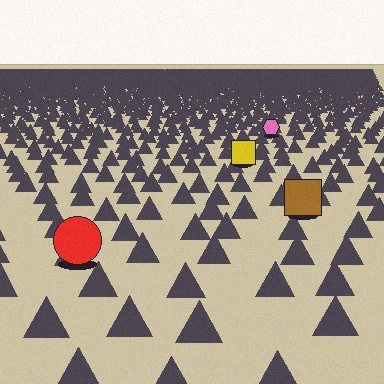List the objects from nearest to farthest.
From nearest to farthest: the red circle, the brown square, the yellow square, the pink hexagon.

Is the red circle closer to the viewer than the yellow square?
Yes. The red circle is closer — you can tell from the texture gradient: the ground texture is coarser near it.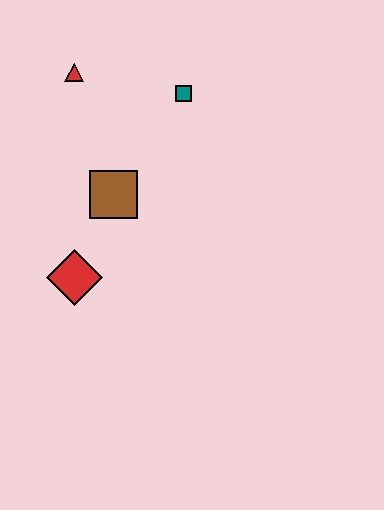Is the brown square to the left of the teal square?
Yes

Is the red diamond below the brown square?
Yes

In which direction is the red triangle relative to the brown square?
The red triangle is above the brown square.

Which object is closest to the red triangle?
The teal square is closest to the red triangle.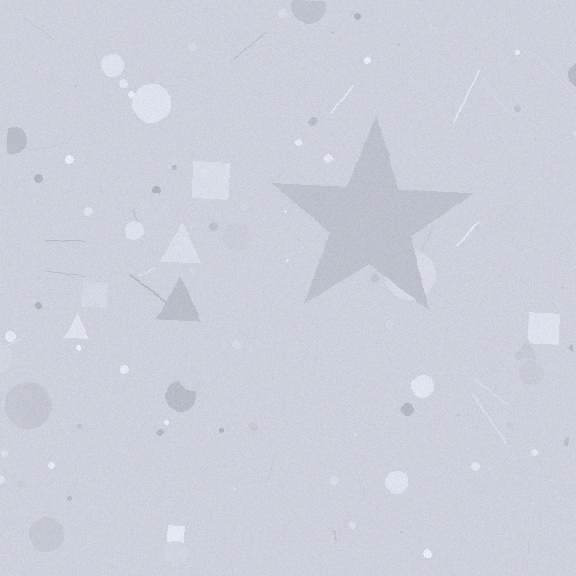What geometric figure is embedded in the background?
A star is embedded in the background.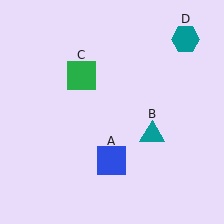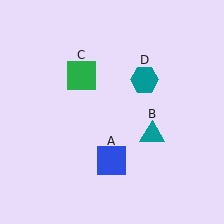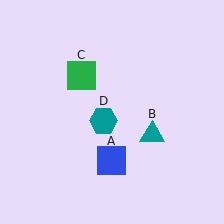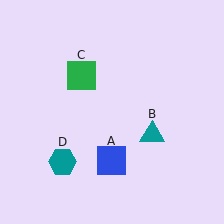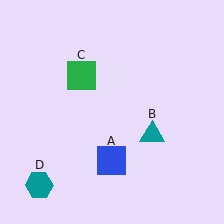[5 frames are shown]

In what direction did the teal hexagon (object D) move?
The teal hexagon (object D) moved down and to the left.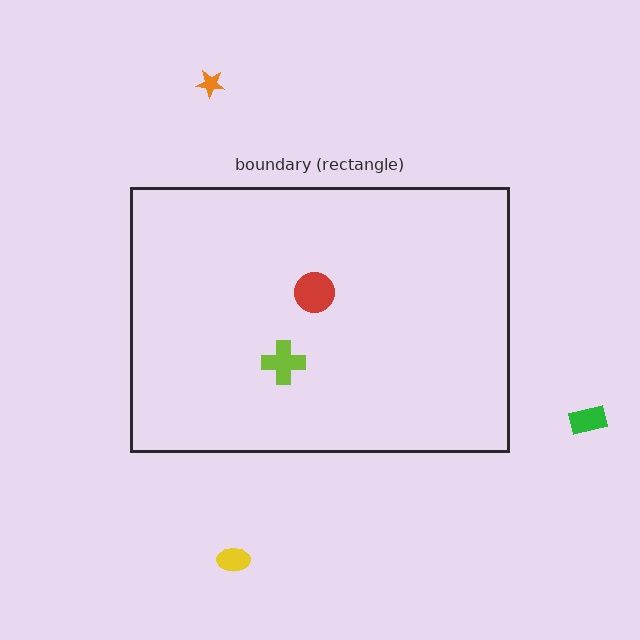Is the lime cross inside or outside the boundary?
Inside.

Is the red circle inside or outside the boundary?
Inside.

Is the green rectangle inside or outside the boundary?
Outside.